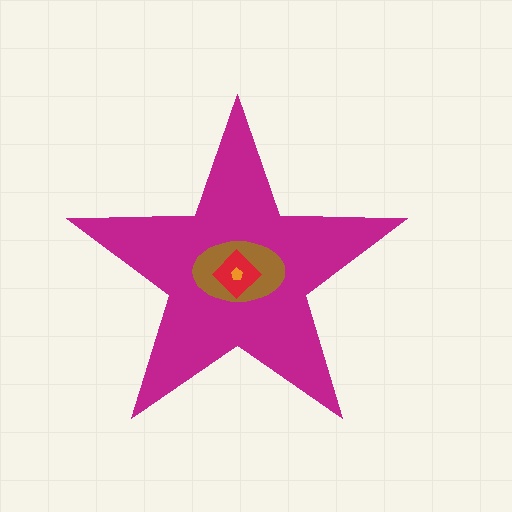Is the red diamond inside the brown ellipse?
Yes.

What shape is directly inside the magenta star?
The brown ellipse.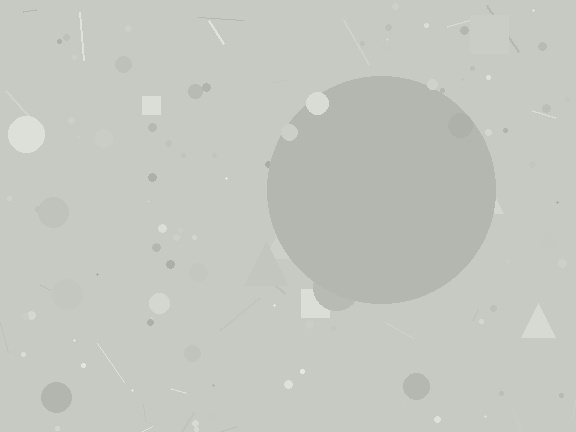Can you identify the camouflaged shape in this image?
The camouflaged shape is a circle.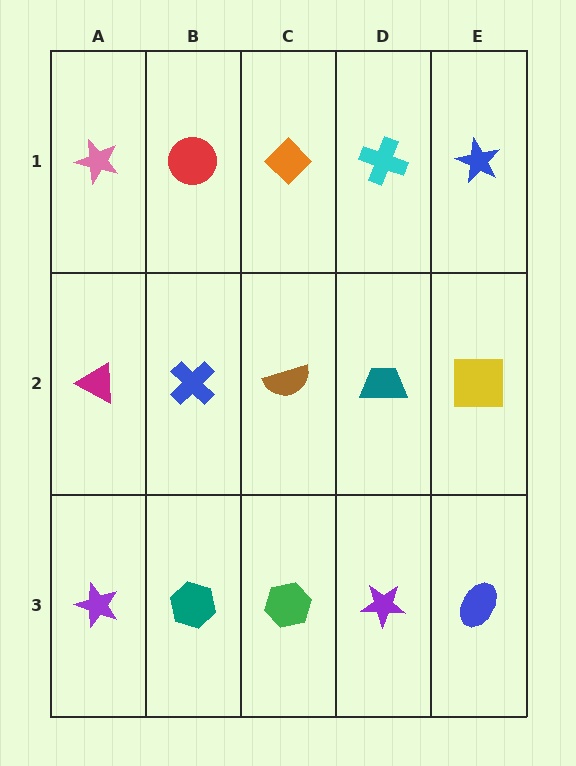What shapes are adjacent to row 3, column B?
A blue cross (row 2, column B), a purple star (row 3, column A), a green hexagon (row 3, column C).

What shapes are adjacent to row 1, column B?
A blue cross (row 2, column B), a pink star (row 1, column A), an orange diamond (row 1, column C).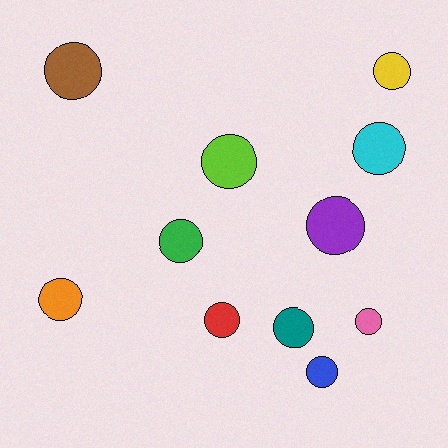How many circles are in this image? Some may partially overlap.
There are 11 circles.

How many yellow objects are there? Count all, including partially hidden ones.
There is 1 yellow object.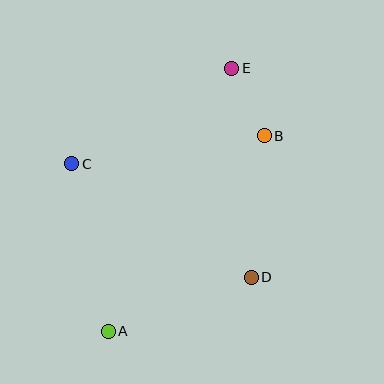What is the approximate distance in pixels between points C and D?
The distance between C and D is approximately 213 pixels.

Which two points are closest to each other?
Points B and E are closest to each other.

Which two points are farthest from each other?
Points A and E are farthest from each other.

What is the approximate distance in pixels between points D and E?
The distance between D and E is approximately 210 pixels.